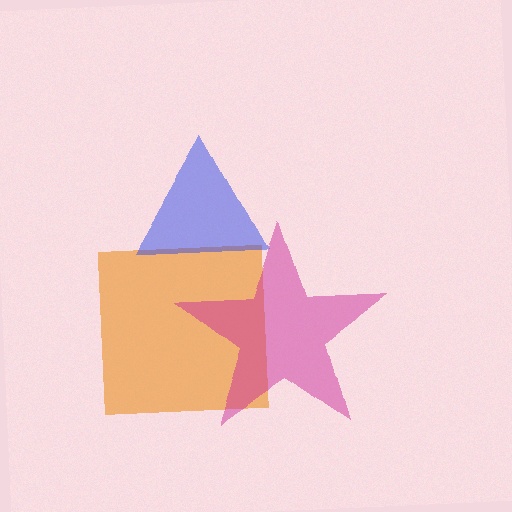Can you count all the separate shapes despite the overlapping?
Yes, there are 3 separate shapes.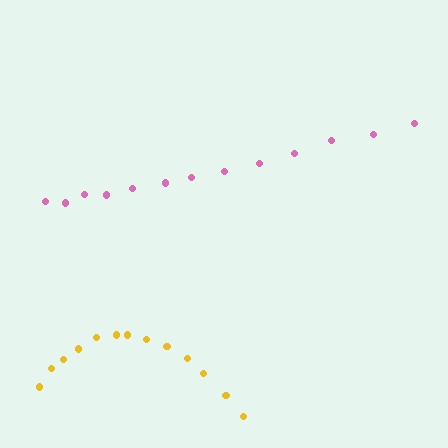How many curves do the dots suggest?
There are 2 distinct paths.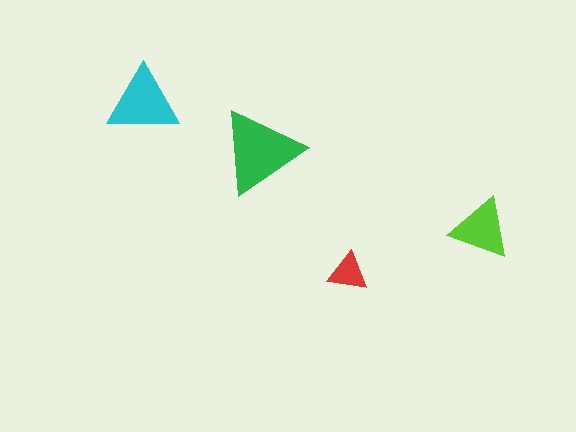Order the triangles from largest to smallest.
the green one, the cyan one, the lime one, the red one.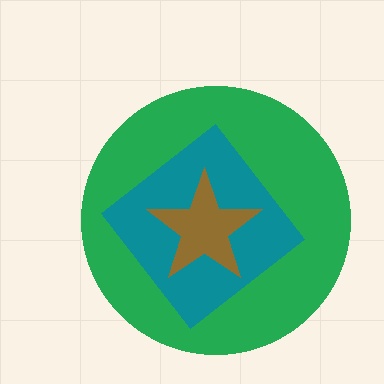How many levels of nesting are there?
3.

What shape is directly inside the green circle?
The teal diamond.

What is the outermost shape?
The green circle.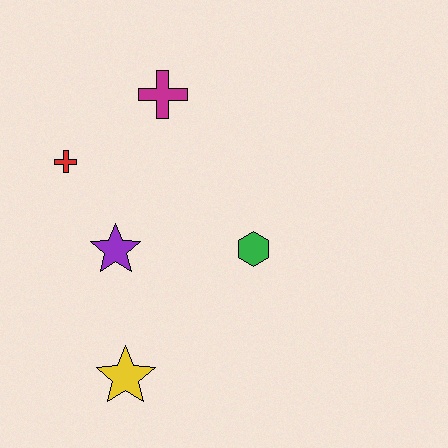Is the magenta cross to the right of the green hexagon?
No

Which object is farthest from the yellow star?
The magenta cross is farthest from the yellow star.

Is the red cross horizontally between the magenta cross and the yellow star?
No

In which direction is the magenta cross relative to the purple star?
The magenta cross is above the purple star.